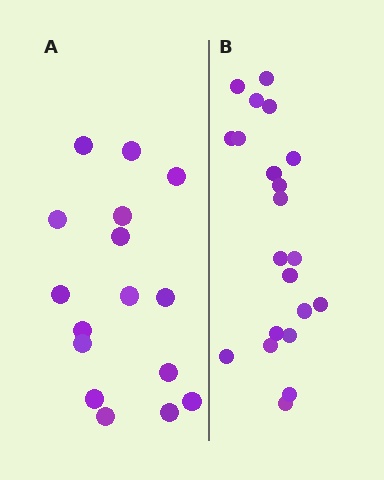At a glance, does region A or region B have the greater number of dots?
Region B (the right region) has more dots.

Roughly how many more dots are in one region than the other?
Region B has about 5 more dots than region A.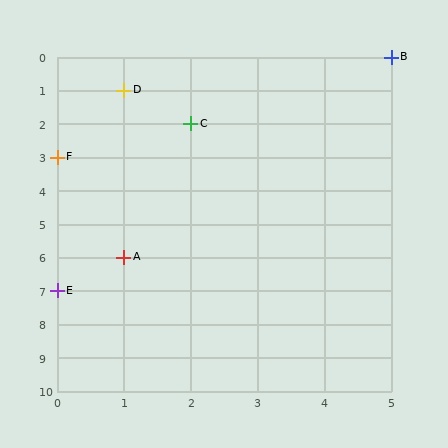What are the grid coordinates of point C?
Point C is at grid coordinates (2, 2).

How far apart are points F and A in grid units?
Points F and A are 1 column and 3 rows apart (about 3.2 grid units diagonally).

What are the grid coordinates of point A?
Point A is at grid coordinates (1, 6).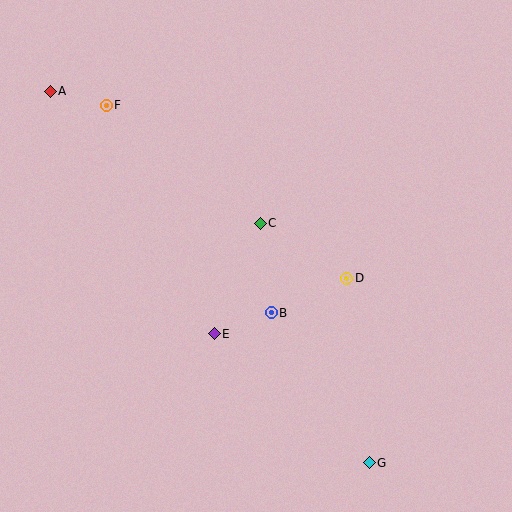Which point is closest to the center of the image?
Point C at (260, 223) is closest to the center.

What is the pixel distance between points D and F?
The distance between D and F is 296 pixels.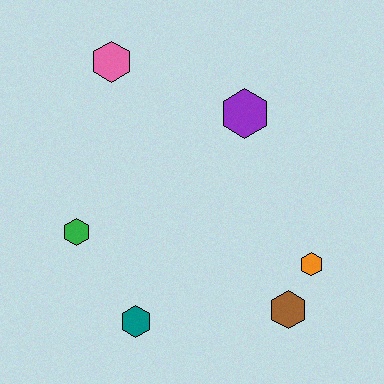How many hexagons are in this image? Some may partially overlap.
There are 6 hexagons.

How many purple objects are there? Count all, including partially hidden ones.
There is 1 purple object.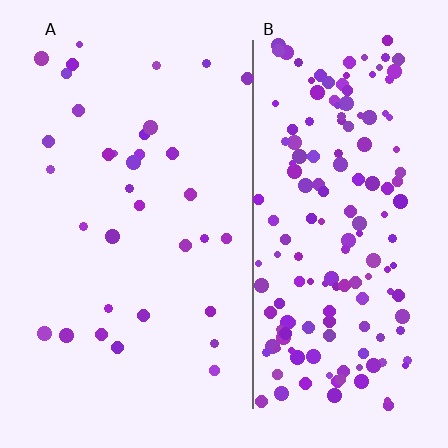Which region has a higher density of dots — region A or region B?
B (the right).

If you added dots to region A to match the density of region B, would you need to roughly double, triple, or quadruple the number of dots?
Approximately quadruple.